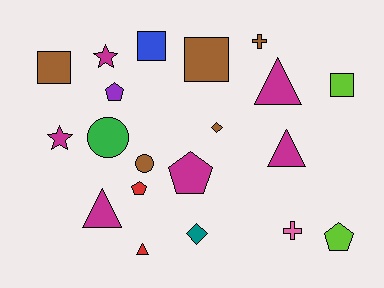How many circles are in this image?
There are 2 circles.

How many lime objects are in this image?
There are 2 lime objects.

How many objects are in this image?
There are 20 objects.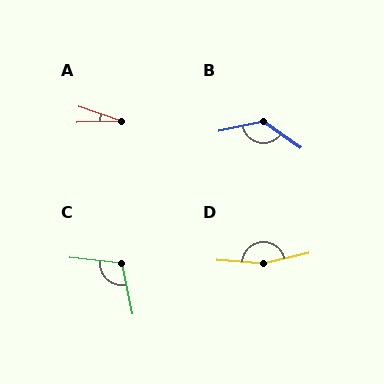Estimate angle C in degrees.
Approximately 107 degrees.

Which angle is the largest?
D, at approximately 163 degrees.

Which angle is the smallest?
A, at approximately 22 degrees.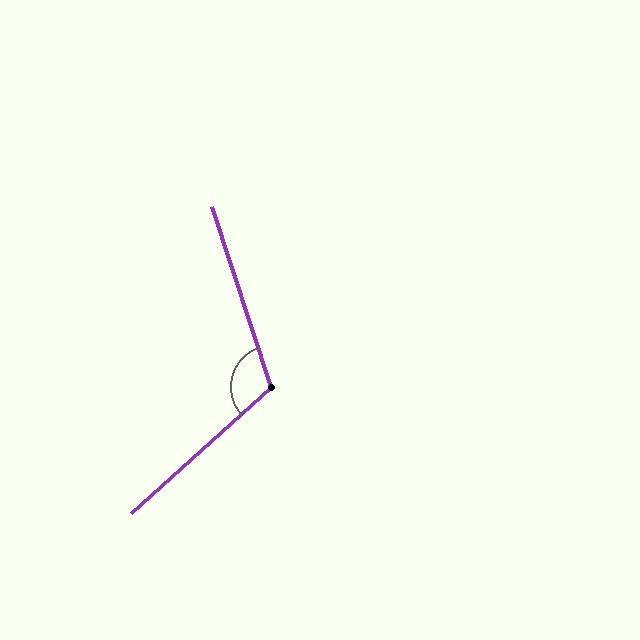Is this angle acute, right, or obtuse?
It is obtuse.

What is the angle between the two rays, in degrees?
Approximately 114 degrees.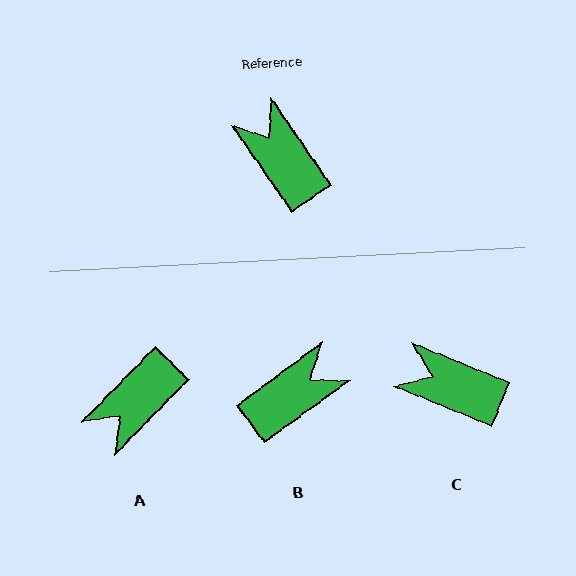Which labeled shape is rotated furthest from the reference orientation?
A, about 101 degrees away.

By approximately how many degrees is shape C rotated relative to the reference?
Approximately 33 degrees counter-clockwise.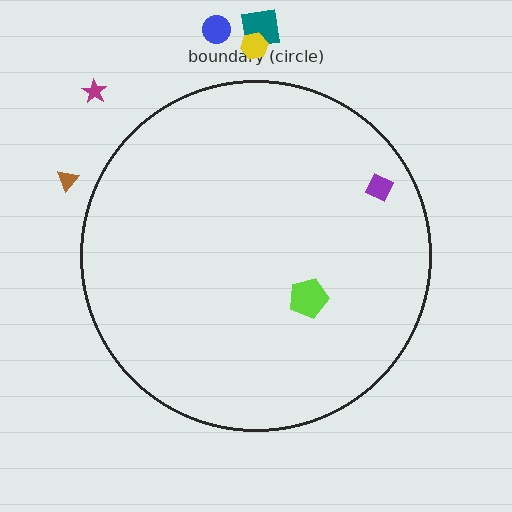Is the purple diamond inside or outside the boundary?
Inside.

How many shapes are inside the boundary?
2 inside, 5 outside.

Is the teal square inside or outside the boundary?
Outside.